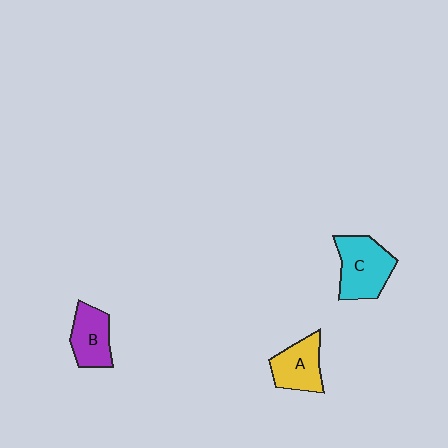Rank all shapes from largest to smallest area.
From largest to smallest: C (cyan), A (yellow), B (purple).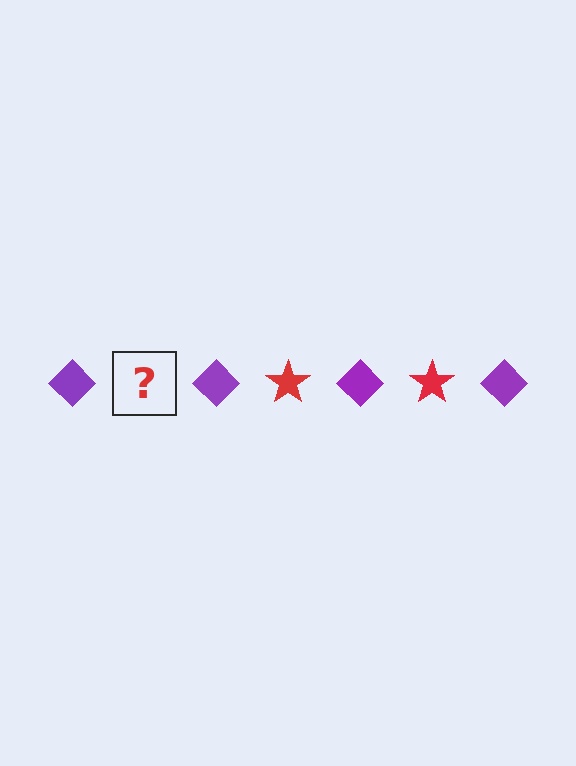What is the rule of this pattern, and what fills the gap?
The rule is that the pattern alternates between purple diamond and red star. The gap should be filled with a red star.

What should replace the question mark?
The question mark should be replaced with a red star.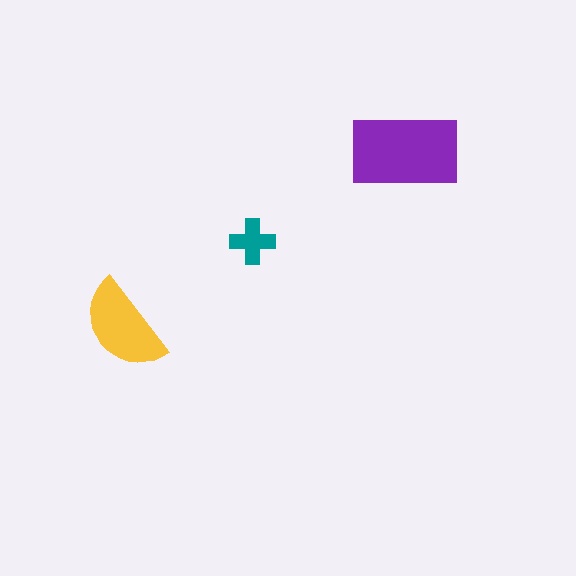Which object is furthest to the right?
The purple rectangle is rightmost.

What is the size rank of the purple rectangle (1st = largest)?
1st.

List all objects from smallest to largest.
The teal cross, the yellow semicircle, the purple rectangle.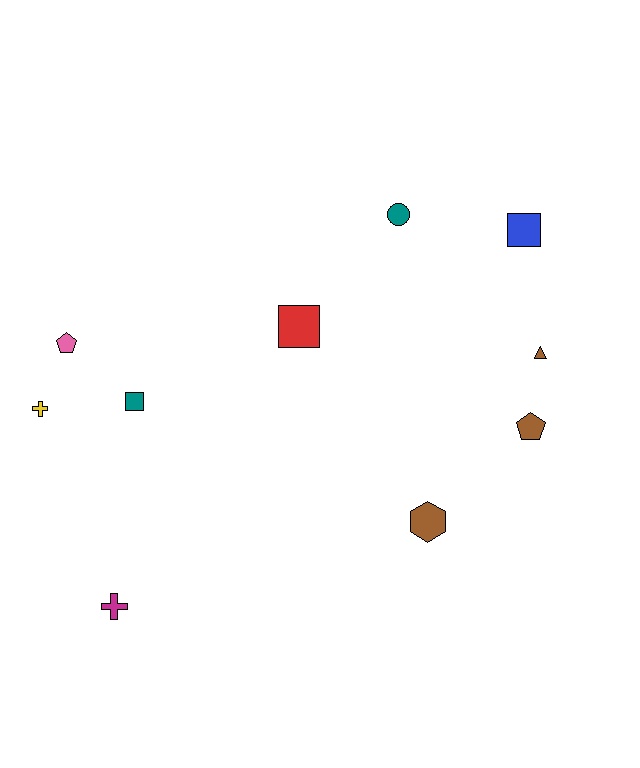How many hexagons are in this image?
There is 1 hexagon.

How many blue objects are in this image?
There is 1 blue object.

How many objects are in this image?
There are 10 objects.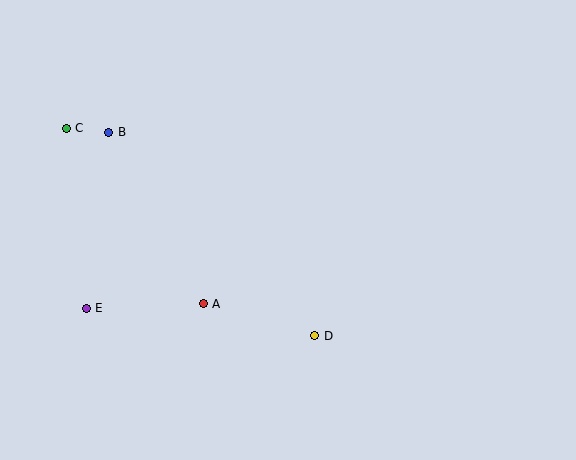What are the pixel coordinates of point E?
Point E is at (86, 308).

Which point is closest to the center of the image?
Point D at (315, 336) is closest to the center.